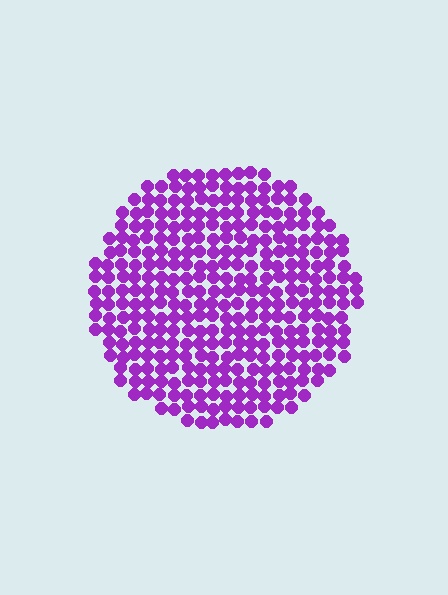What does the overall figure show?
The overall figure shows a circle.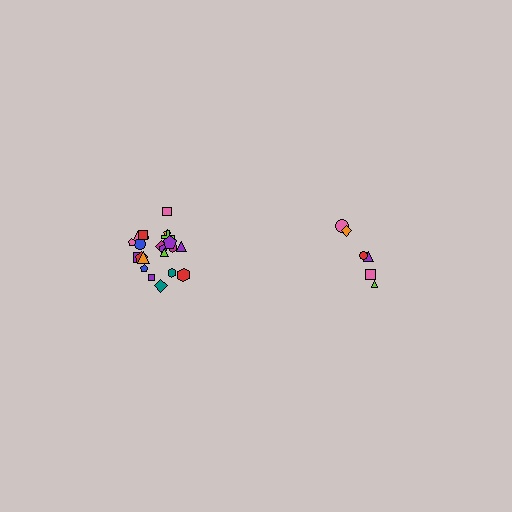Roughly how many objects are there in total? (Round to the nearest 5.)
Roughly 30 objects in total.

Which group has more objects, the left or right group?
The left group.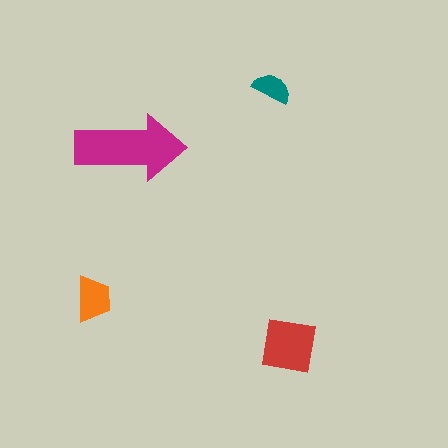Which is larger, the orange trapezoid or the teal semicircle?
The orange trapezoid.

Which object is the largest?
The magenta arrow.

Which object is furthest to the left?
The orange trapezoid is leftmost.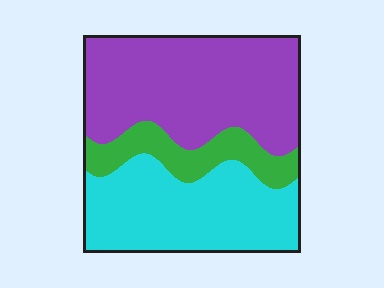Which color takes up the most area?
Purple, at roughly 50%.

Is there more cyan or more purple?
Purple.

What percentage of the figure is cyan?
Cyan takes up about three eighths (3/8) of the figure.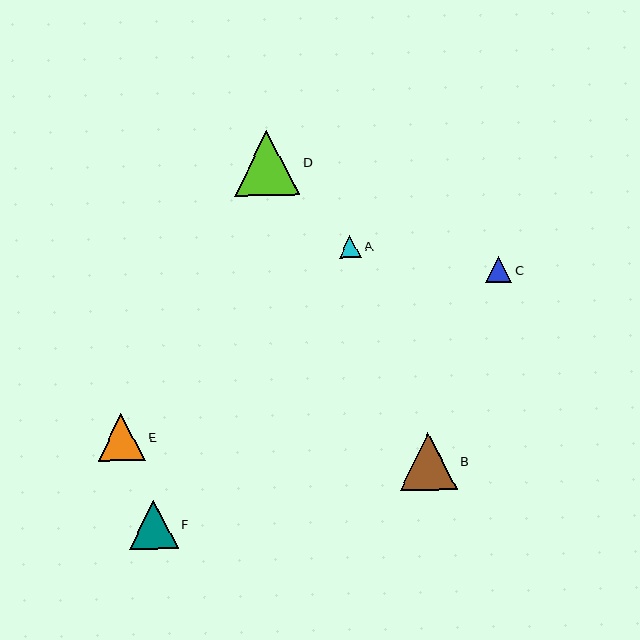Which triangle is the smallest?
Triangle A is the smallest with a size of approximately 22 pixels.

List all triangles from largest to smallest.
From largest to smallest: D, B, F, E, C, A.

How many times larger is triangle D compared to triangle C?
Triangle D is approximately 2.5 times the size of triangle C.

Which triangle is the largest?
Triangle D is the largest with a size of approximately 65 pixels.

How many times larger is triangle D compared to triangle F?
Triangle D is approximately 1.3 times the size of triangle F.